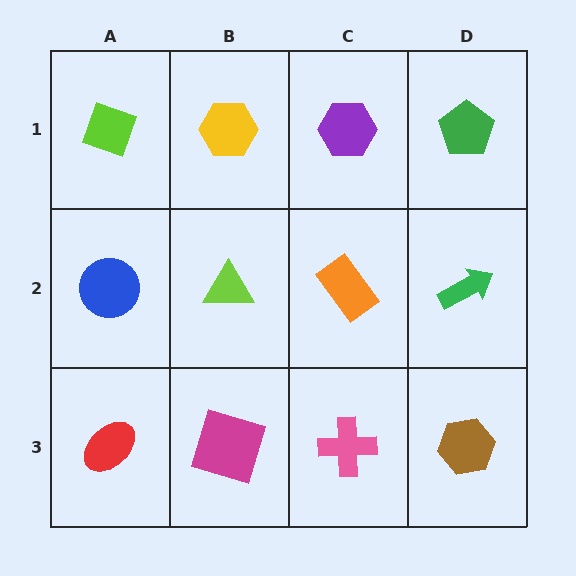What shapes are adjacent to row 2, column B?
A yellow hexagon (row 1, column B), a magenta square (row 3, column B), a blue circle (row 2, column A), an orange rectangle (row 2, column C).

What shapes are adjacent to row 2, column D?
A green pentagon (row 1, column D), a brown hexagon (row 3, column D), an orange rectangle (row 2, column C).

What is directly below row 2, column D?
A brown hexagon.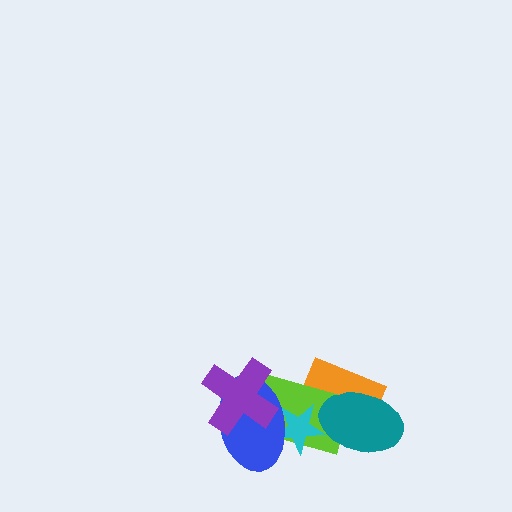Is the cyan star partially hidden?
Yes, it is partially covered by another shape.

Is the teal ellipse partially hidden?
No, no other shape covers it.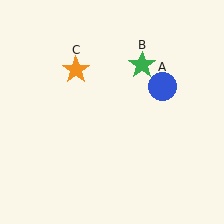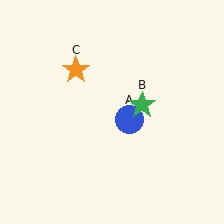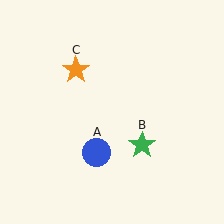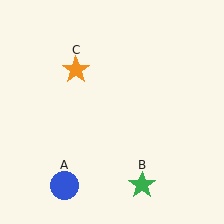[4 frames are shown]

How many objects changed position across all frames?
2 objects changed position: blue circle (object A), green star (object B).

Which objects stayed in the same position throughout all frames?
Orange star (object C) remained stationary.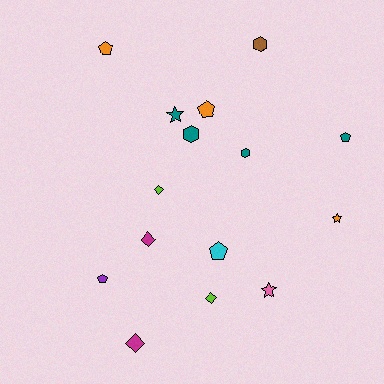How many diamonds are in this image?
There are 4 diamonds.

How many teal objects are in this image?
There are 4 teal objects.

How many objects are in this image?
There are 15 objects.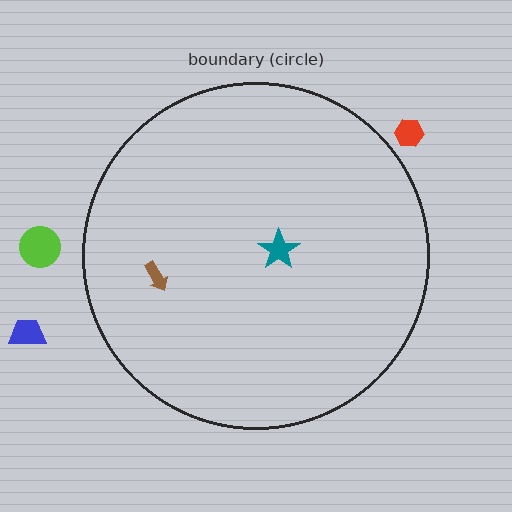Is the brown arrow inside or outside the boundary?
Inside.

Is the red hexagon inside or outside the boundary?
Outside.